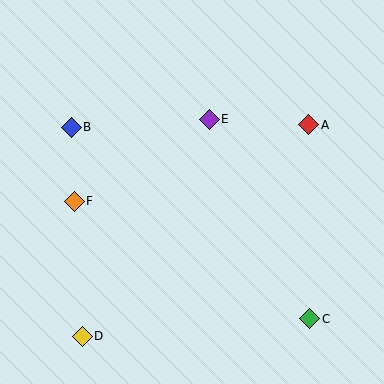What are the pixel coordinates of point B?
Point B is at (71, 127).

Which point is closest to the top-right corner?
Point A is closest to the top-right corner.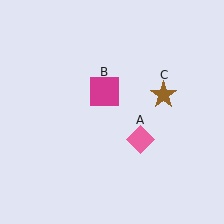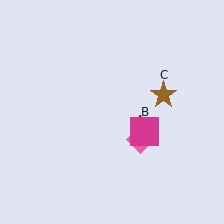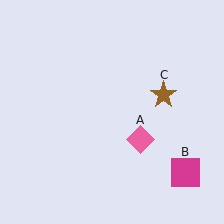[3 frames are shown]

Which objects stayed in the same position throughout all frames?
Pink diamond (object A) and brown star (object C) remained stationary.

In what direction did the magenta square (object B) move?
The magenta square (object B) moved down and to the right.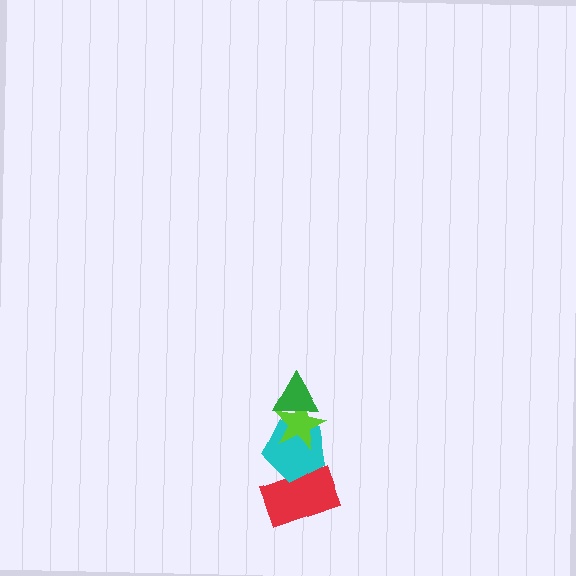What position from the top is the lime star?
The lime star is 2nd from the top.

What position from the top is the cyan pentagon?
The cyan pentagon is 3rd from the top.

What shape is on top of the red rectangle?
The cyan pentagon is on top of the red rectangle.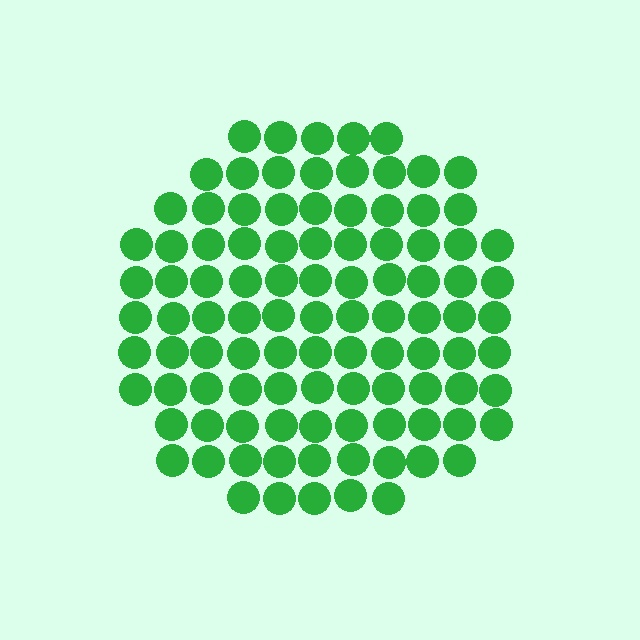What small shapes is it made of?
It is made of small circles.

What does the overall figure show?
The overall figure shows a circle.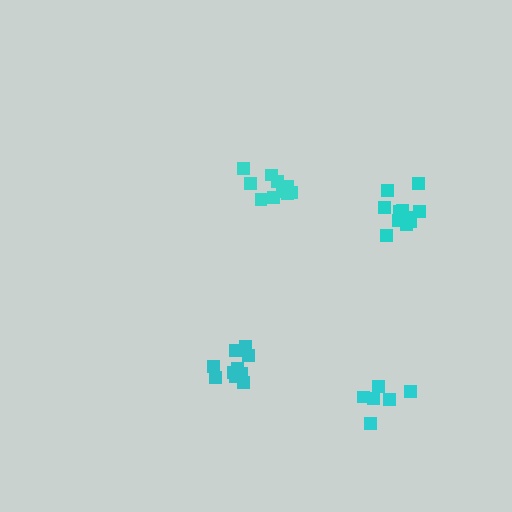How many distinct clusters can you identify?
There are 4 distinct clusters.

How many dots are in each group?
Group 1: 10 dots, Group 2: 6 dots, Group 3: 10 dots, Group 4: 11 dots (37 total).